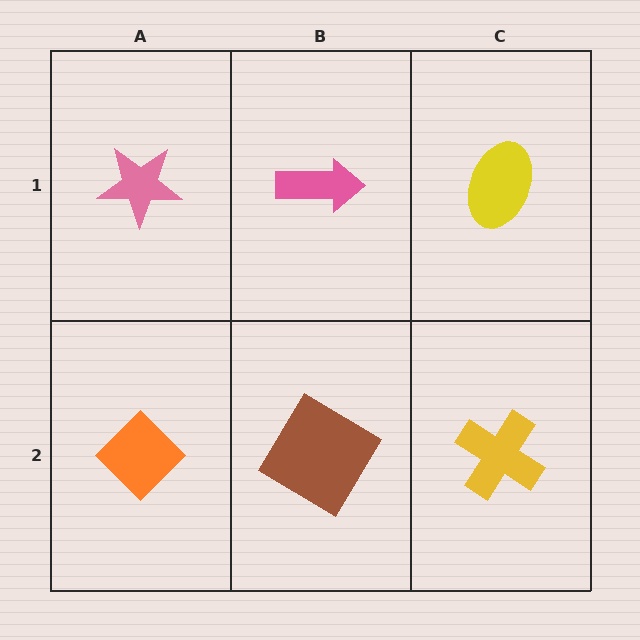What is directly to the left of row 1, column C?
A pink arrow.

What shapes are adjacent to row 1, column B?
A brown diamond (row 2, column B), a pink star (row 1, column A), a yellow ellipse (row 1, column C).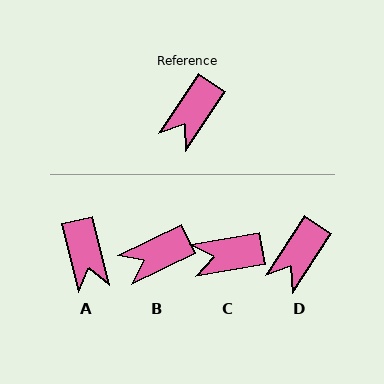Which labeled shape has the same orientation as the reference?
D.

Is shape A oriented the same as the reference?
No, it is off by about 47 degrees.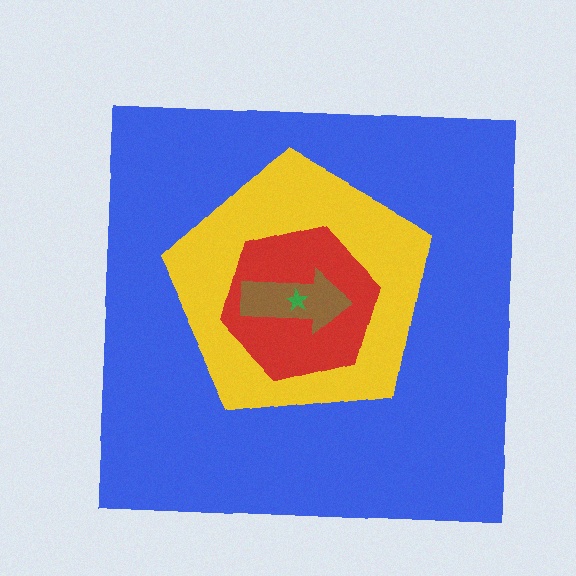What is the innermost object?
The green star.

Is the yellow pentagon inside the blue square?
Yes.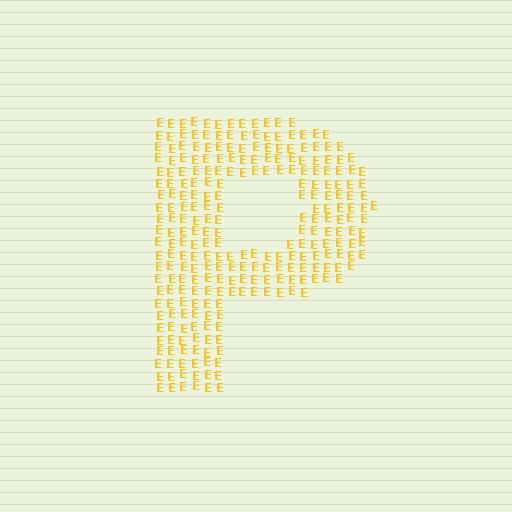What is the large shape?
The large shape is the letter P.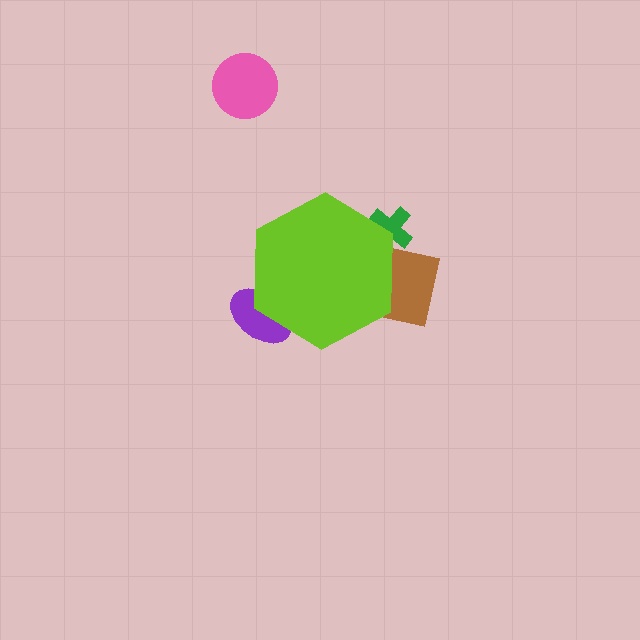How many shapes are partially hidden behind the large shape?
3 shapes are partially hidden.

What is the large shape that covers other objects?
A lime hexagon.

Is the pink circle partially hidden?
No, the pink circle is fully visible.